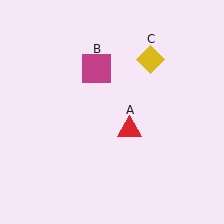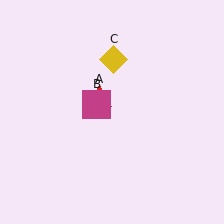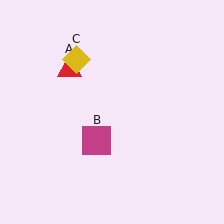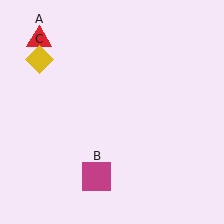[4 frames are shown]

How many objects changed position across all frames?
3 objects changed position: red triangle (object A), magenta square (object B), yellow diamond (object C).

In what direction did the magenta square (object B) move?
The magenta square (object B) moved down.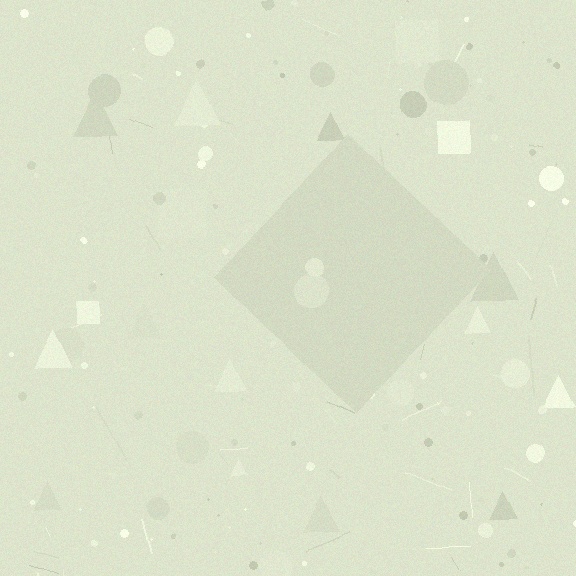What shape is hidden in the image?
A diamond is hidden in the image.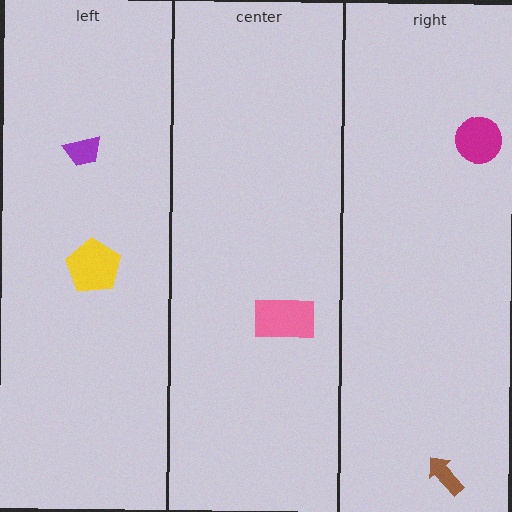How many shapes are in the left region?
2.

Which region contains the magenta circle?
The right region.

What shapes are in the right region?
The brown arrow, the magenta circle.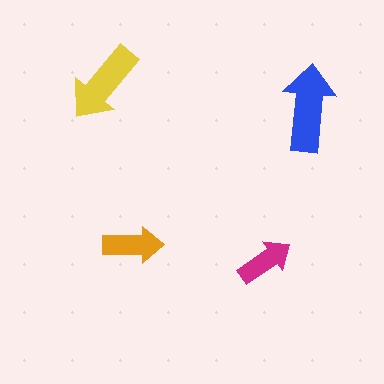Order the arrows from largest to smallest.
the blue one, the yellow one, the orange one, the magenta one.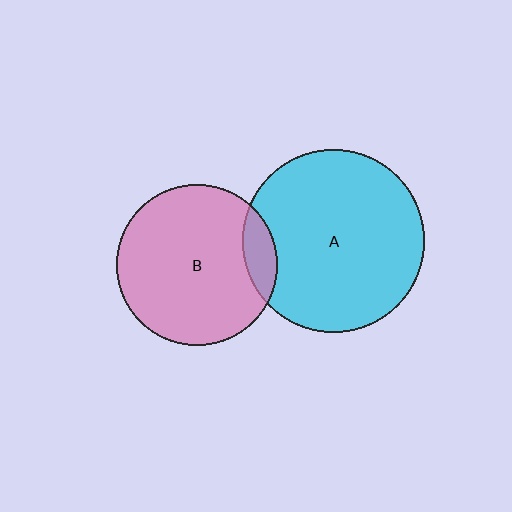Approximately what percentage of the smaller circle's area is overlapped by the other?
Approximately 10%.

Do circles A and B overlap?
Yes.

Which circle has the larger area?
Circle A (cyan).